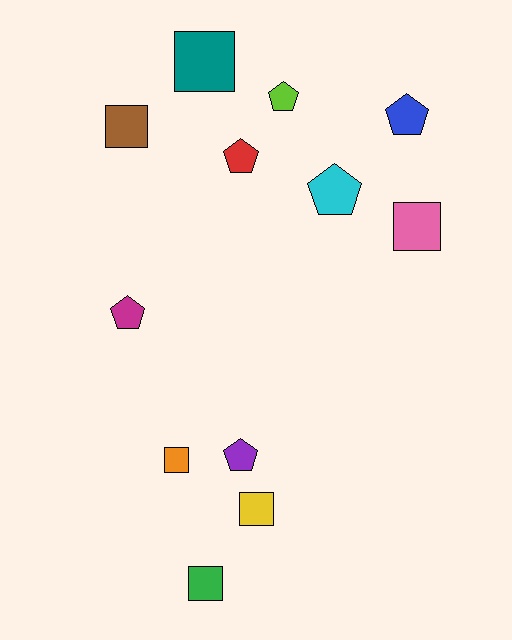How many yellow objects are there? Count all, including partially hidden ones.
There is 1 yellow object.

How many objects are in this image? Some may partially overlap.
There are 12 objects.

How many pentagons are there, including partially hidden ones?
There are 6 pentagons.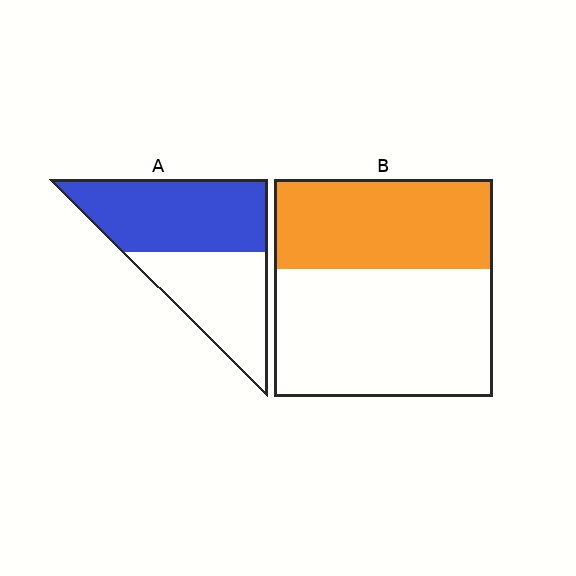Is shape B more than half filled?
No.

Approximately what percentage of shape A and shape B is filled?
A is approximately 55% and B is approximately 40%.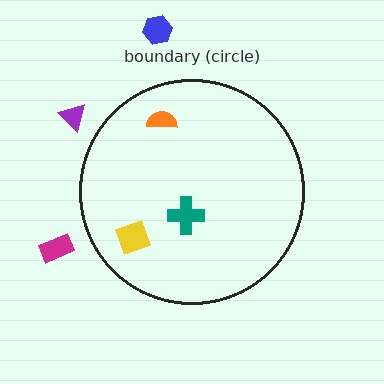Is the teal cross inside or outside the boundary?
Inside.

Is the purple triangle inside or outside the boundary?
Outside.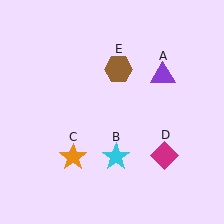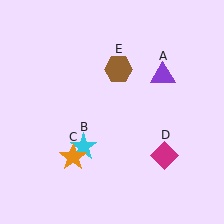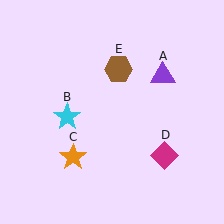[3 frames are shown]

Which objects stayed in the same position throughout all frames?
Purple triangle (object A) and orange star (object C) and magenta diamond (object D) and brown hexagon (object E) remained stationary.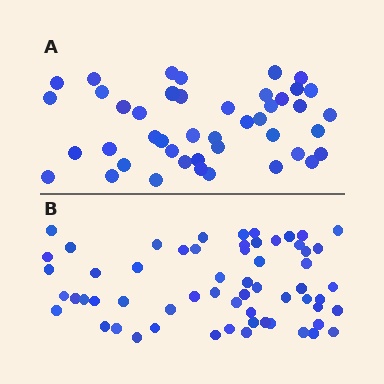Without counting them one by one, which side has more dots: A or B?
Region B (the bottom region) has more dots.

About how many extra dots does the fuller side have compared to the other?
Region B has approximately 15 more dots than region A.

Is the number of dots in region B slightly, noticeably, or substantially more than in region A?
Region B has noticeably more, but not dramatically so. The ratio is roughly 1.4 to 1.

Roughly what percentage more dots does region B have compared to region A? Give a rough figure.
About 35% more.